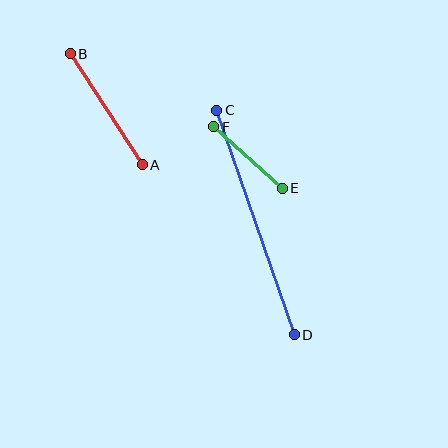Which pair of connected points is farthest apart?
Points C and D are farthest apart.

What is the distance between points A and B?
The distance is approximately 133 pixels.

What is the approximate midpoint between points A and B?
The midpoint is at approximately (106, 109) pixels.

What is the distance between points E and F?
The distance is approximately 92 pixels.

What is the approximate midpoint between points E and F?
The midpoint is at approximately (248, 157) pixels.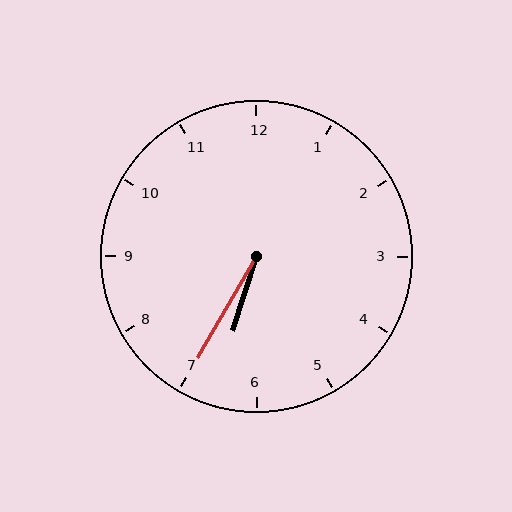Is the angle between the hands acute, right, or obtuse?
It is acute.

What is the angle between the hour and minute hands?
Approximately 12 degrees.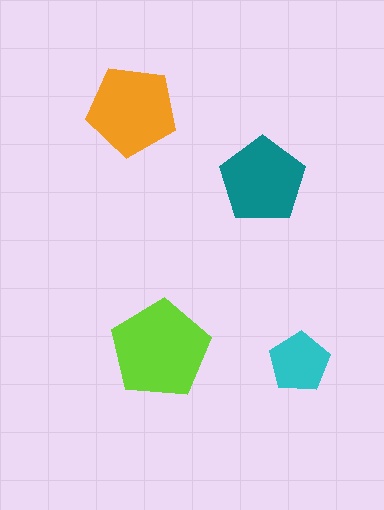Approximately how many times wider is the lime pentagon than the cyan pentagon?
About 1.5 times wider.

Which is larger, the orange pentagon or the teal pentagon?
The orange one.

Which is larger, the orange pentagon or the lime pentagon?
The lime one.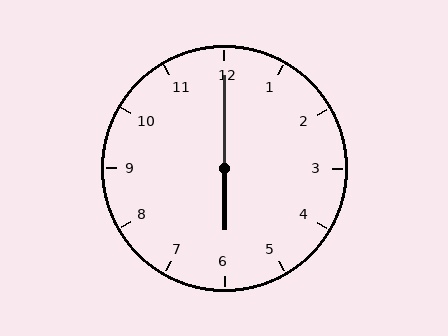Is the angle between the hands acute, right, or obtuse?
It is obtuse.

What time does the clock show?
6:00.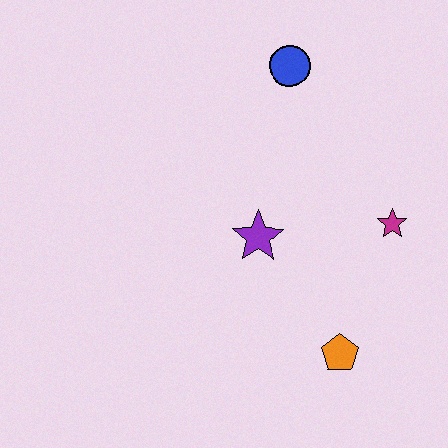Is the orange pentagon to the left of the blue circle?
No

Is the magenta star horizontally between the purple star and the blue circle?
No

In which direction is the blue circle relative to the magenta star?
The blue circle is above the magenta star.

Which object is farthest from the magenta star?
The blue circle is farthest from the magenta star.